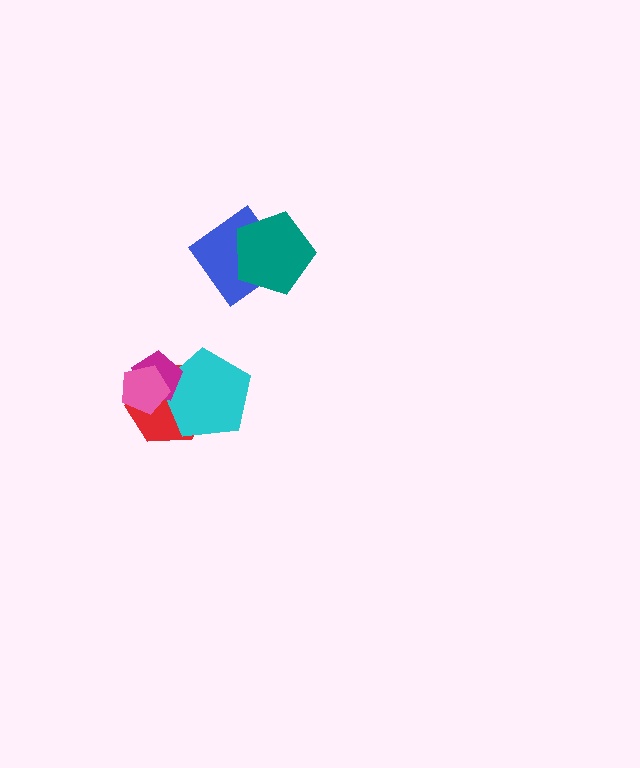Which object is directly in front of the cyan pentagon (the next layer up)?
The magenta pentagon is directly in front of the cyan pentagon.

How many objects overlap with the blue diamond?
1 object overlaps with the blue diamond.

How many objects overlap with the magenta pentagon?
3 objects overlap with the magenta pentagon.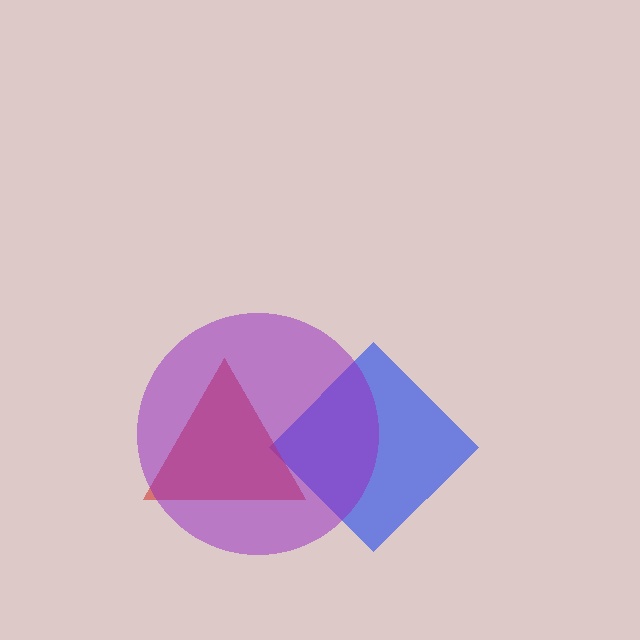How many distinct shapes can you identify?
There are 3 distinct shapes: a blue diamond, a red triangle, a purple circle.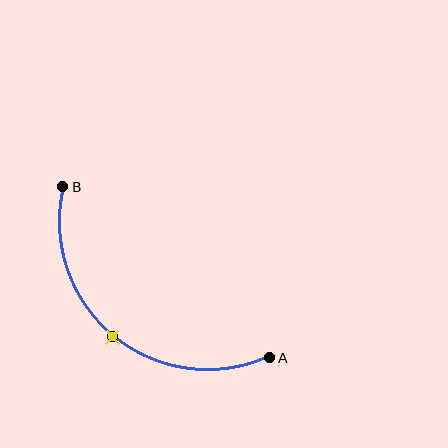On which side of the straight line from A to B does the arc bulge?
The arc bulges below and to the left of the straight line connecting A and B.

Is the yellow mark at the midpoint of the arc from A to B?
Yes. The yellow mark lies on the arc at equal arc-length from both A and B — it is the arc midpoint.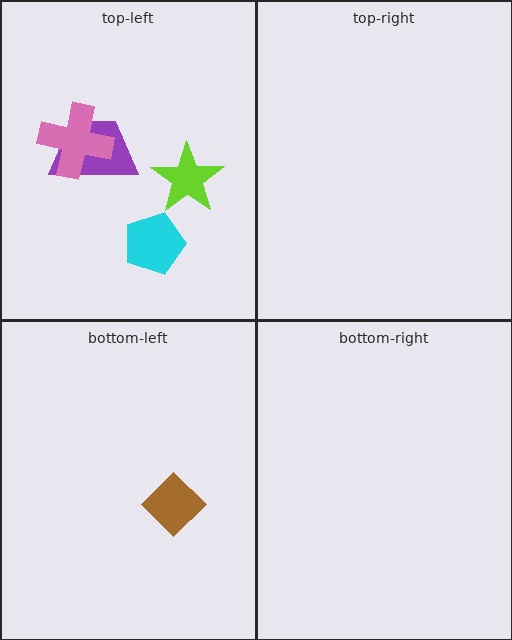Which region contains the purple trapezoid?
The top-left region.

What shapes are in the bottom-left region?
The brown diamond.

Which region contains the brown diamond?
The bottom-left region.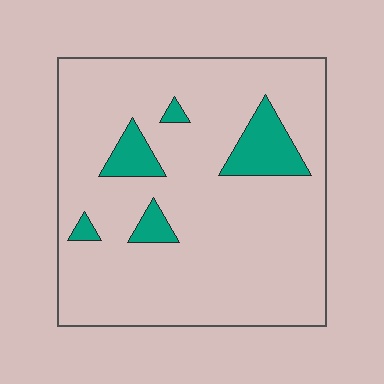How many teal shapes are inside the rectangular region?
5.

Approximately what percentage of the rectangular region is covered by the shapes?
Approximately 10%.